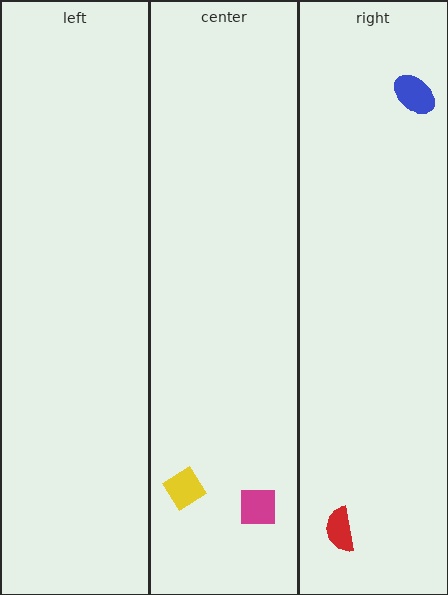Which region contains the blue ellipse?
The right region.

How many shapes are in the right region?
2.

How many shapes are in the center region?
2.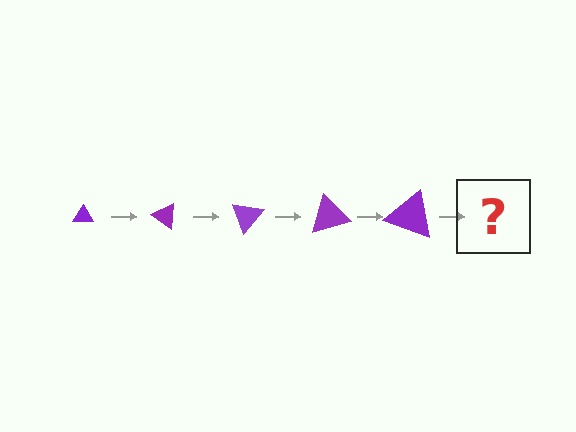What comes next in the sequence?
The next element should be a triangle, larger than the previous one and rotated 175 degrees from the start.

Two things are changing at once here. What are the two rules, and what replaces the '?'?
The two rules are that the triangle grows larger each step and it rotates 35 degrees each step. The '?' should be a triangle, larger than the previous one and rotated 175 degrees from the start.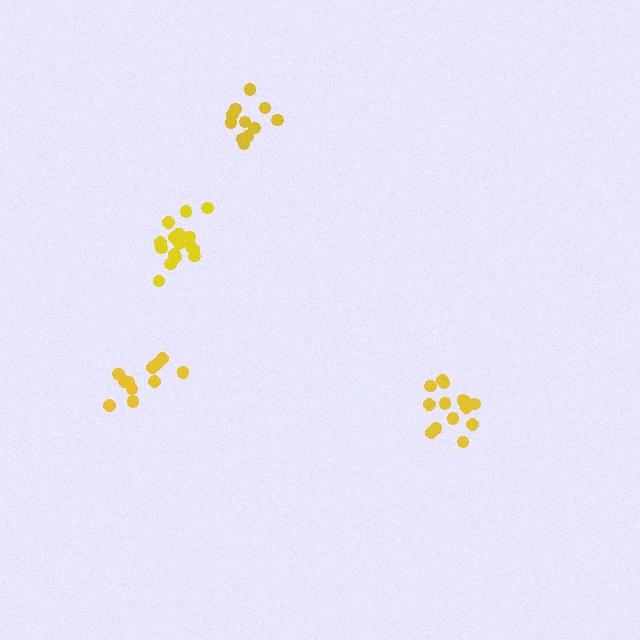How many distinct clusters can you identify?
There are 4 distinct clusters.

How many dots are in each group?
Group 1: 11 dots, Group 2: 17 dots, Group 3: 14 dots, Group 4: 11 dots (53 total).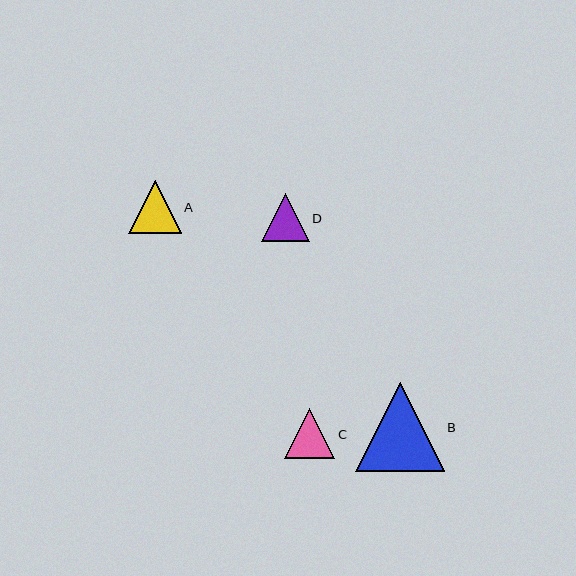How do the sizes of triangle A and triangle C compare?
Triangle A and triangle C are approximately the same size.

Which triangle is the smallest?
Triangle D is the smallest with a size of approximately 48 pixels.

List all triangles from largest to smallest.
From largest to smallest: B, A, C, D.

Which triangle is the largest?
Triangle B is the largest with a size of approximately 89 pixels.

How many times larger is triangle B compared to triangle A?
Triangle B is approximately 1.7 times the size of triangle A.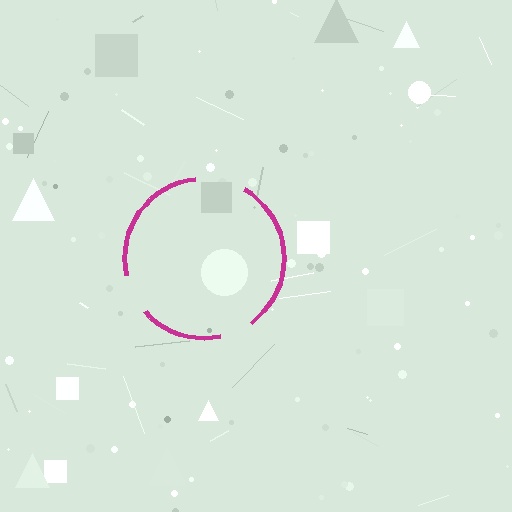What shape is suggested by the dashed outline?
The dashed outline suggests a circle.